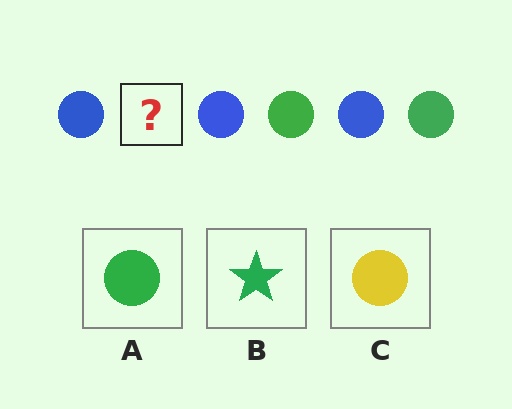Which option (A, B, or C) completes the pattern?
A.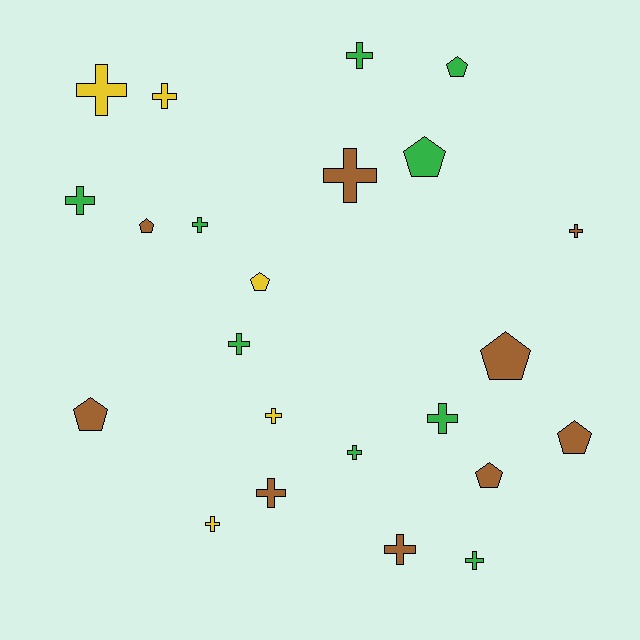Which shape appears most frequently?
Cross, with 15 objects.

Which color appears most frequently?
Brown, with 9 objects.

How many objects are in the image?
There are 23 objects.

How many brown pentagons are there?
There are 5 brown pentagons.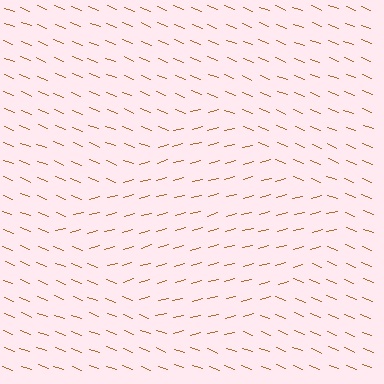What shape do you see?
I see a diamond.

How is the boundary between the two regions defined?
The boundary is defined purely by a change in line orientation (approximately 37 degrees difference). All lines are the same color and thickness.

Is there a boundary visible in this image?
Yes, there is a texture boundary formed by a change in line orientation.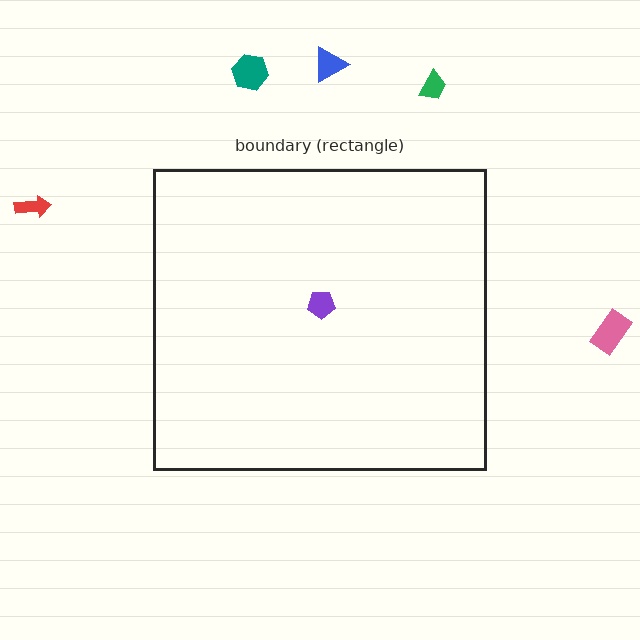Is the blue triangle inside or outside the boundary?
Outside.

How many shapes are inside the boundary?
1 inside, 5 outside.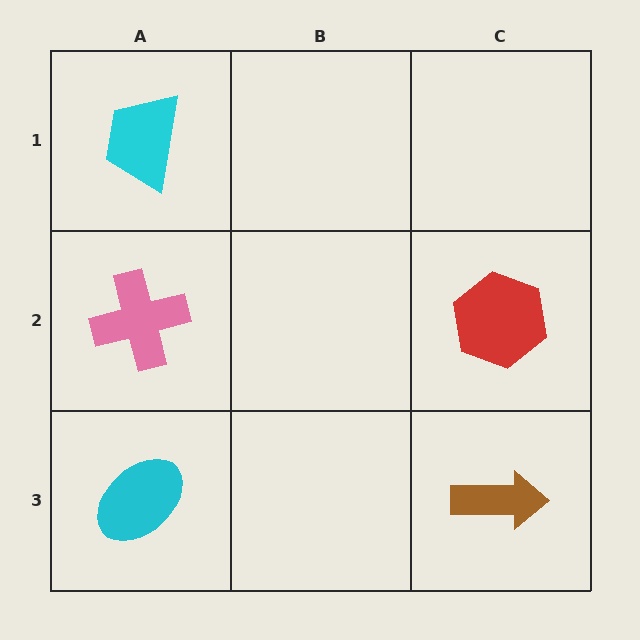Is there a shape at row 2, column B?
No, that cell is empty.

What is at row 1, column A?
A cyan trapezoid.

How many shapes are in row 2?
2 shapes.